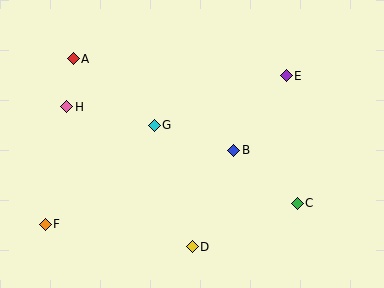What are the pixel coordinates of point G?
Point G is at (154, 125).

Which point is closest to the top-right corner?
Point E is closest to the top-right corner.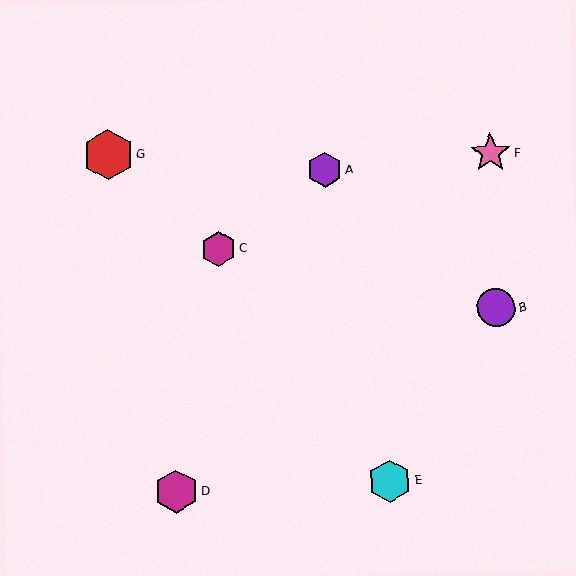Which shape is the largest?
The red hexagon (labeled G) is the largest.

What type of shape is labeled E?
Shape E is a cyan hexagon.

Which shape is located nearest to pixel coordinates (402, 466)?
The cyan hexagon (labeled E) at (390, 481) is nearest to that location.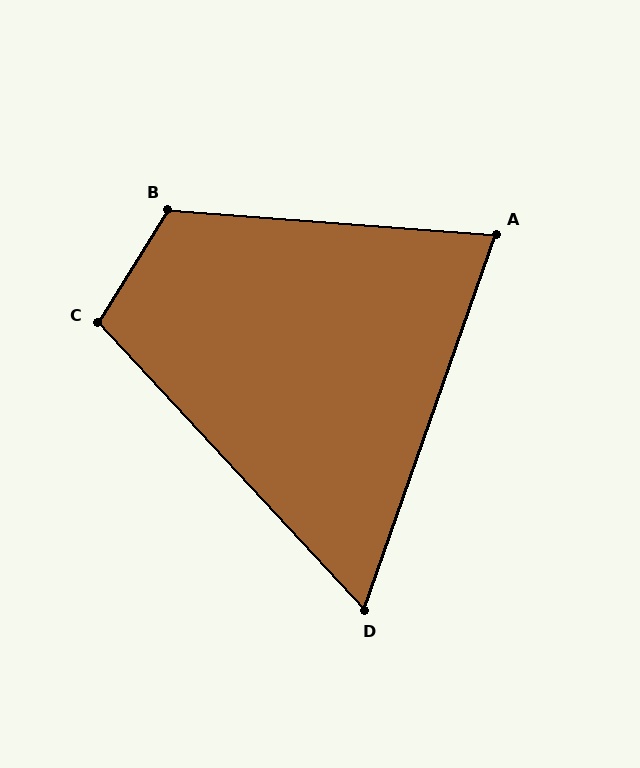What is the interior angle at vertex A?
Approximately 75 degrees (acute).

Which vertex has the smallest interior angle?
D, at approximately 62 degrees.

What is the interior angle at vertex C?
Approximately 105 degrees (obtuse).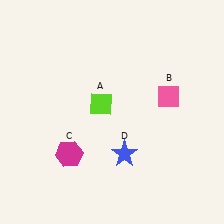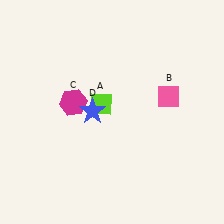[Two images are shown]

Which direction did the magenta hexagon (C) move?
The magenta hexagon (C) moved up.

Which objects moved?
The objects that moved are: the magenta hexagon (C), the blue star (D).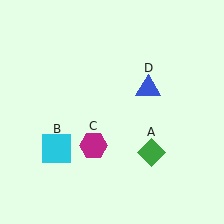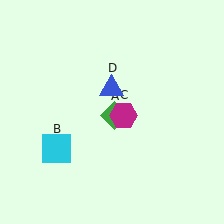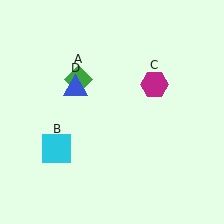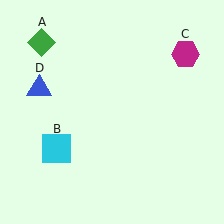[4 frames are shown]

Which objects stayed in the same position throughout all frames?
Cyan square (object B) remained stationary.